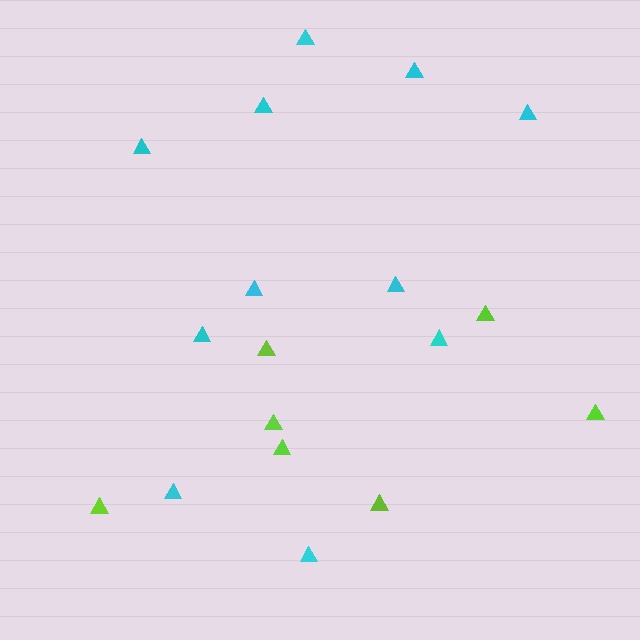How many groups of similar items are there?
There are 2 groups: one group of lime triangles (7) and one group of cyan triangles (11).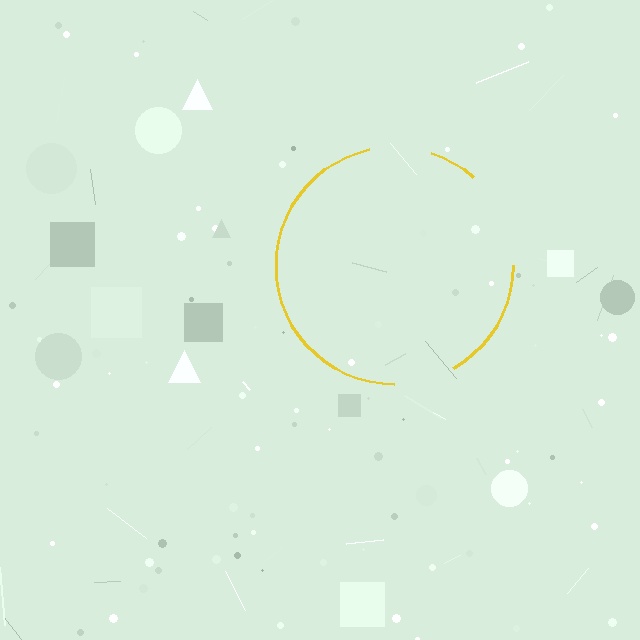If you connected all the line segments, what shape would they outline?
They would outline a circle.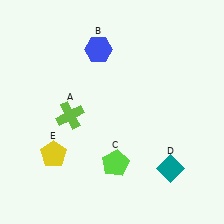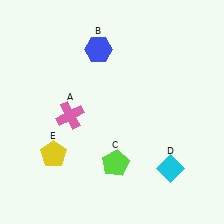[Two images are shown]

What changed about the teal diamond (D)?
In Image 1, D is teal. In Image 2, it changed to cyan.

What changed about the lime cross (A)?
In Image 1, A is lime. In Image 2, it changed to pink.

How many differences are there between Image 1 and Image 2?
There are 2 differences between the two images.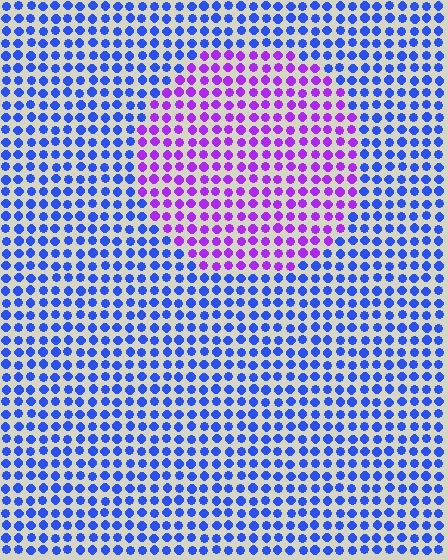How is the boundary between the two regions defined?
The boundary is defined purely by a slight shift in hue (about 53 degrees). Spacing, size, and orientation are identical on both sides.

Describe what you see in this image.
The image is filled with small blue elements in a uniform arrangement. A circle-shaped region is visible where the elements are tinted to a slightly different hue, forming a subtle color boundary.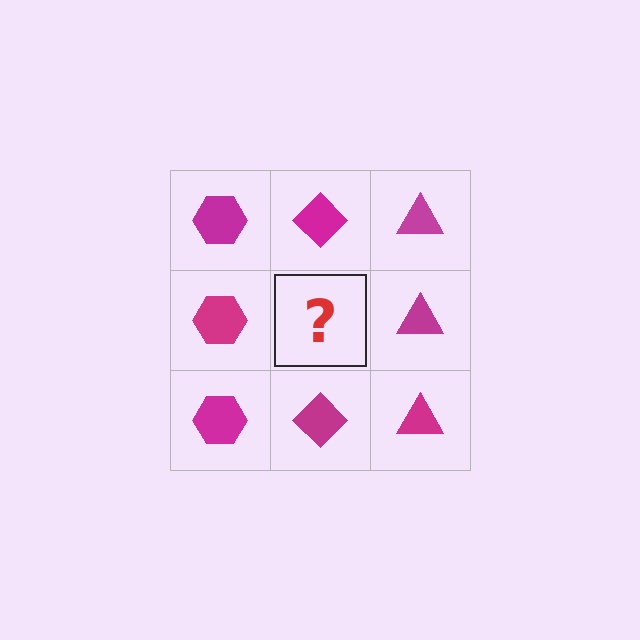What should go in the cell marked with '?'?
The missing cell should contain a magenta diamond.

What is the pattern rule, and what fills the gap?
The rule is that each column has a consistent shape. The gap should be filled with a magenta diamond.